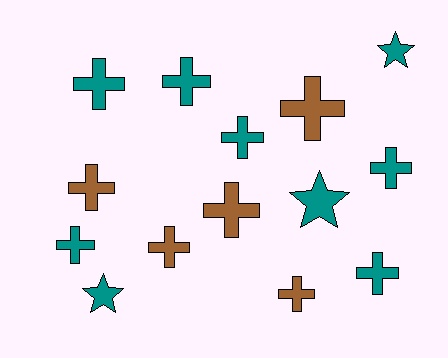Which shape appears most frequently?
Cross, with 11 objects.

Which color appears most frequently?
Teal, with 9 objects.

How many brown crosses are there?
There are 5 brown crosses.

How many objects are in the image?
There are 14 objects.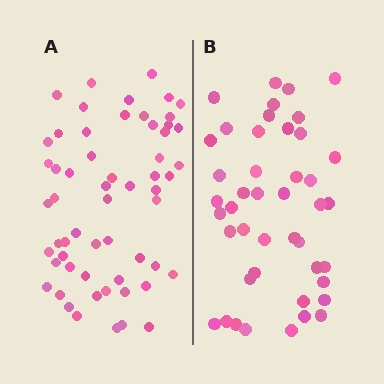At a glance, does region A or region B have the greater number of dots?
Region A (the left region) has more dots.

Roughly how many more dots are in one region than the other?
Region A has approximately 15 more dots than region B.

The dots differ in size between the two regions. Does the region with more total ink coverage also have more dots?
No. Region B has more total ink coverage because its dots are larger, but region A actually contains more individual dots. Total area can be misleading — the number of items is what matters here.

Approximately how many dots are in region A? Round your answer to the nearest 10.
About 60 dots. (The exact count is 58, which rounds to 60.)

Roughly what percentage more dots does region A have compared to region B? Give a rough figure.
About 30% more.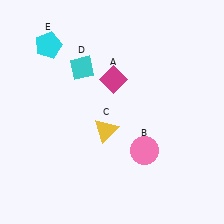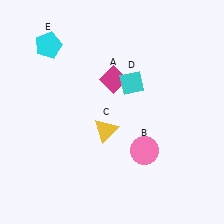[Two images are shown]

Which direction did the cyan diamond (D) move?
The cyan diamond (D) moved right.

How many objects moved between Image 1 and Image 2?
1 object moved between the two images.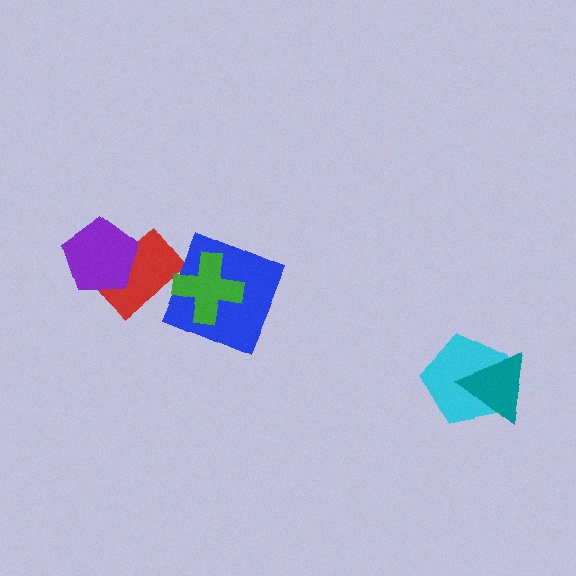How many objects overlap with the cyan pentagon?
1 object overlaps with the cyan pentagon.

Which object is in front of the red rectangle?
The purple pentagon is in front of the red rectangle.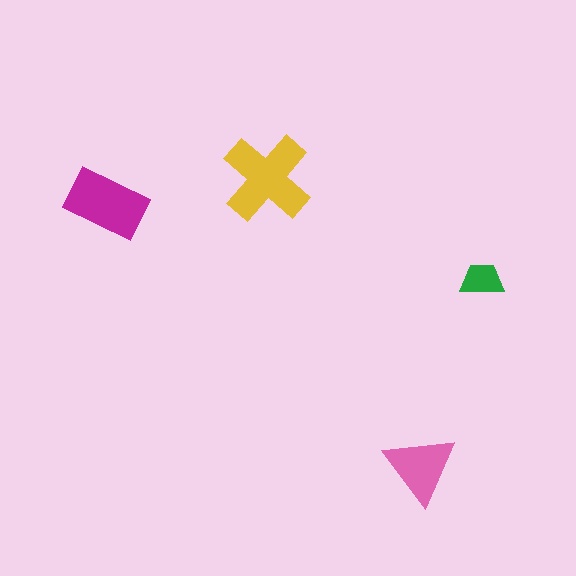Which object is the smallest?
The green trapezoid.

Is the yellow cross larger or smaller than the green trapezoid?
Larger.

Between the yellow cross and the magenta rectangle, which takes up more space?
The yellow cross.